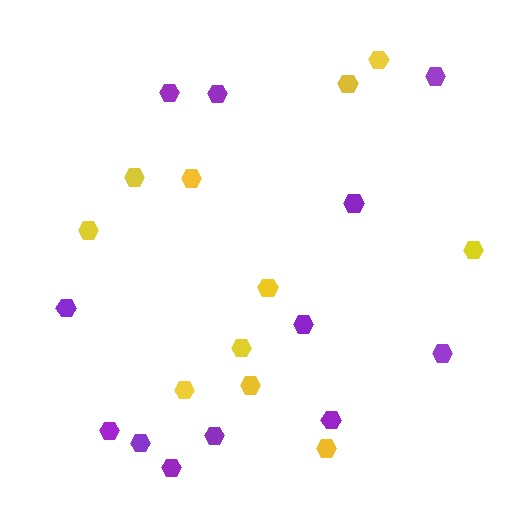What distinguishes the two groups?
There are 2 groups: one group of purple hexagons (12) and one group of yellow hexagons (11).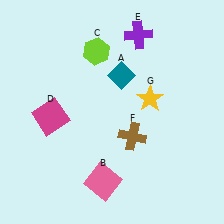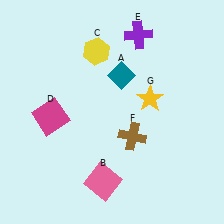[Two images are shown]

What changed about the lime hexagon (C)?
In Image 1, C is lime. In Image 2, it changed to yellow.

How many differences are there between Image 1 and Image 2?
There is 1 difference between the two images.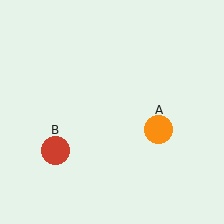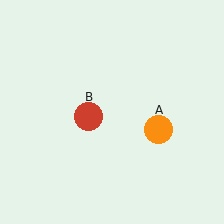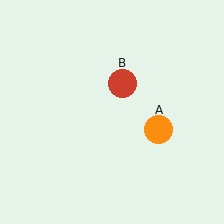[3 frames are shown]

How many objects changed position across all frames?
1 object changed position: red circle (object B).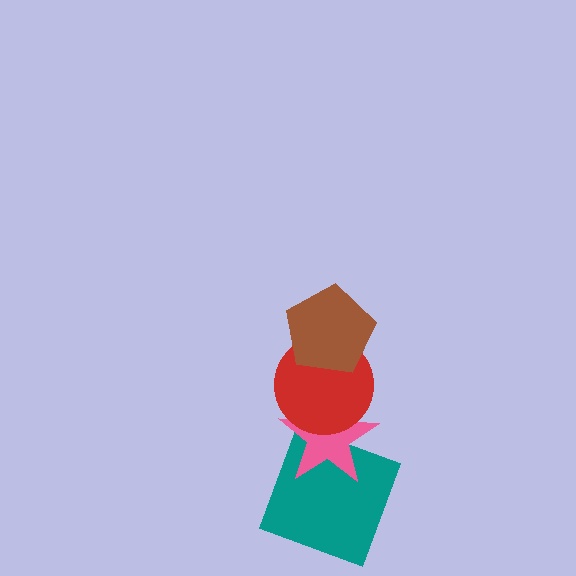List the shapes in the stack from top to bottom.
From top to bottom: the brown pentagon, the red circle, the pink star, the teal square.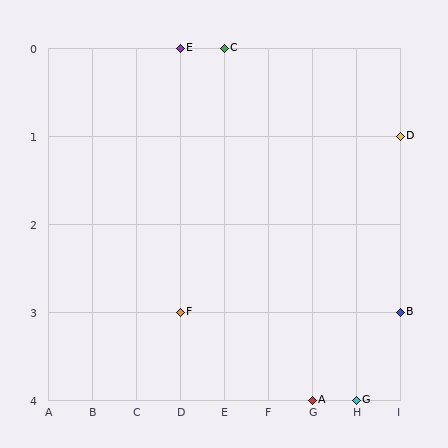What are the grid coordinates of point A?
Point A is at grid coordinates (G, 4).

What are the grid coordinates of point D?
Point D is at grid coordinates (I, 1).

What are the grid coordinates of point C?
Point C is at grid coordinates (E, 0).